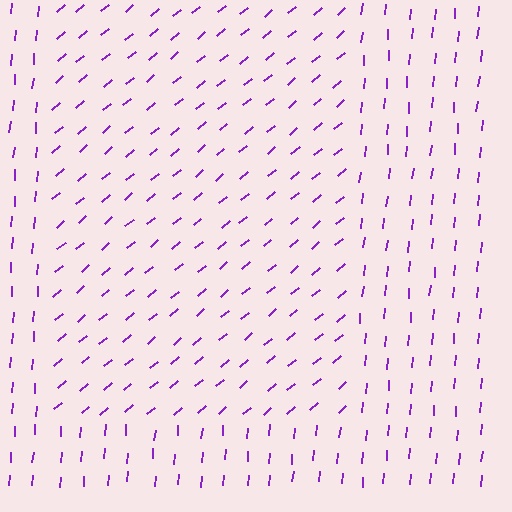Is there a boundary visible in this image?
Yes, there is a texture boundary formed by a change in line orientation.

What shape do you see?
I see a rectangle.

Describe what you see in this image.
The image is filled with small purple line segments. A rectangle region in the image has lines oriented differently from the surrounding lines, creating a visible texture boundary.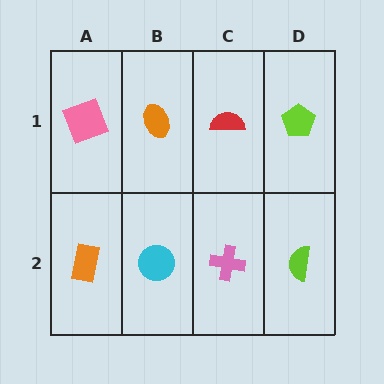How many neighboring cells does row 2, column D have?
2.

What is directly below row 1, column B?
A cyan circle.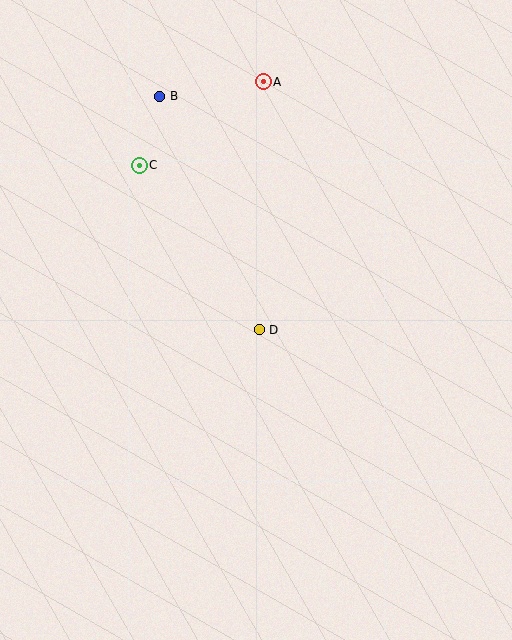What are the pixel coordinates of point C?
Point C is at (139, 165).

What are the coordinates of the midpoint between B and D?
The midpoint between B and D is at (209, 213).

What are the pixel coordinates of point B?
Point B is at (160, 96).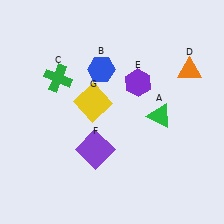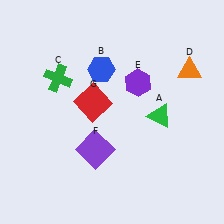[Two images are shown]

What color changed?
The square (G) changed from yellow in Image 1 to red in Image 2.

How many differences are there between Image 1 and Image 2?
There is 1 difference between the two images.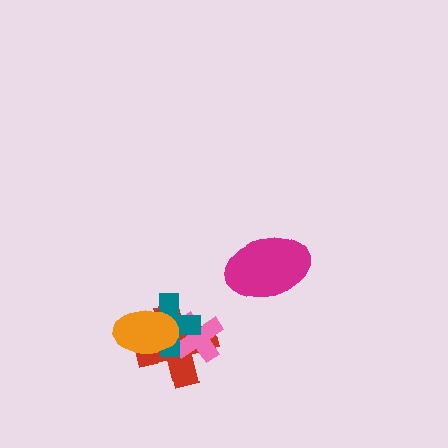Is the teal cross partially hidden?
Yes, it is partially covered by another shape.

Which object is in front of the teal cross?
The orange ellipse is in front of the teal cross.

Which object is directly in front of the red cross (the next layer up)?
The pink cross is directly in front of the red cross.